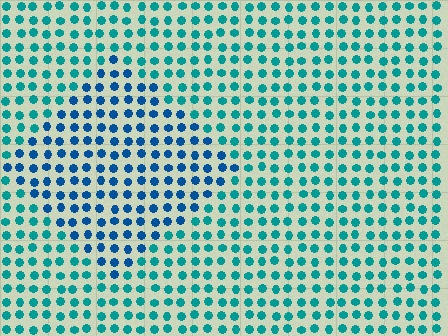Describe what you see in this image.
The image is filled with small teal elements in a uniform arrangement. A diamond-shaped region is visible where the elements are tinted to a slightly different hue, forming a subtle color boundary.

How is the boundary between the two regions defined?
The boundary is defined purely by a slight shift in hue (about 31 degrees). Spacing, size, and orientation are identical on both sides.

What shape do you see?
I see a diamond.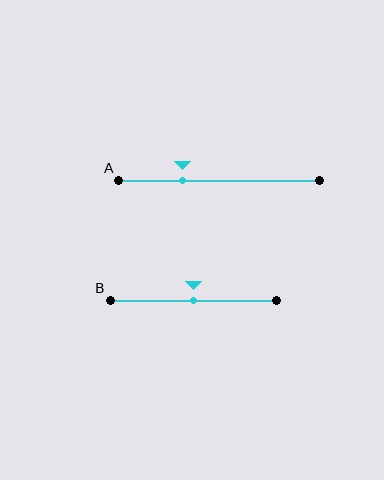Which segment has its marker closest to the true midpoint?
Segment B has its marker closest to the true midpoint.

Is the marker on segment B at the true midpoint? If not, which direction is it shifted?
Yes, the marker on segment B is at the true midpoint.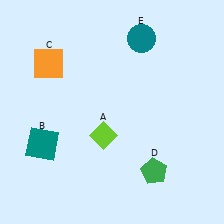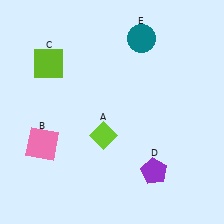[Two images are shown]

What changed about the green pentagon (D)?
In Image 1, D is green. In Image 2, it changed to purple.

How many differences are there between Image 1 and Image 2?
There are 3 differences between the two images.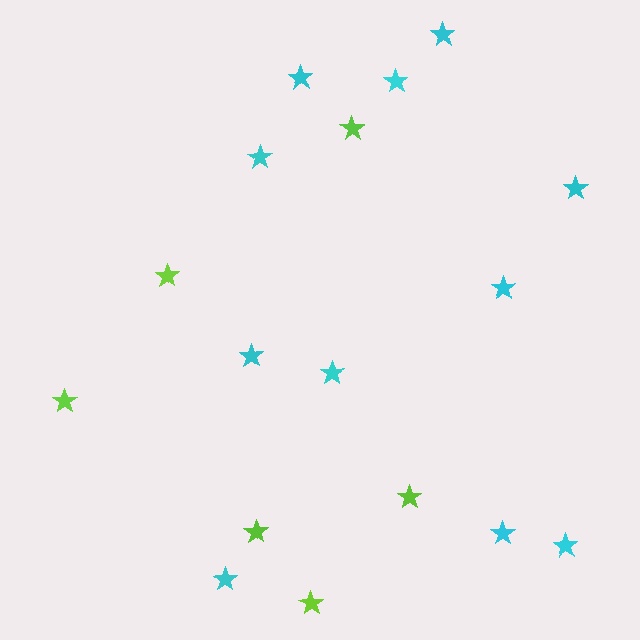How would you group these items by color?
There are 2 groups: one group of lime stars (6) and one group of cyan stars (11).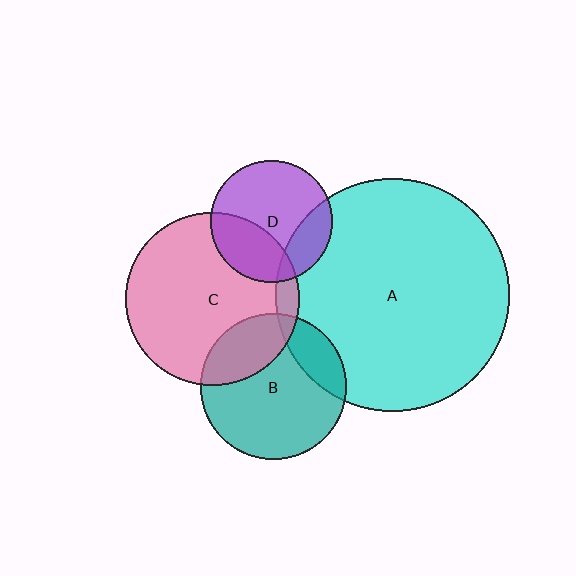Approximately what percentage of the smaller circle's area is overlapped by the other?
Approximately 5%.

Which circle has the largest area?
Circle A (cyan).